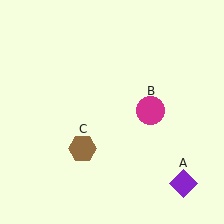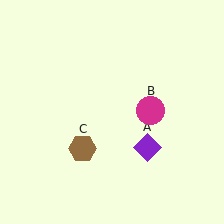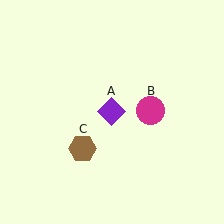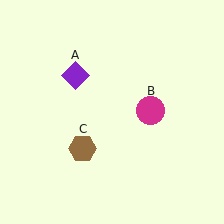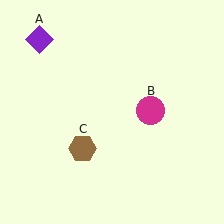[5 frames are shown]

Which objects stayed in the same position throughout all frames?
Magenta circle (object B) and brown hexagon (object C) remained stationary.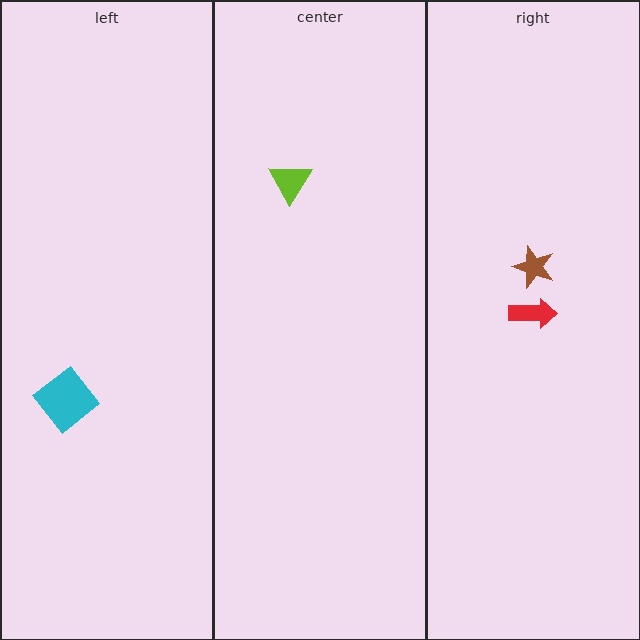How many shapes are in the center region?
1.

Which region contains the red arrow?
The right region.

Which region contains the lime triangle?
The center region.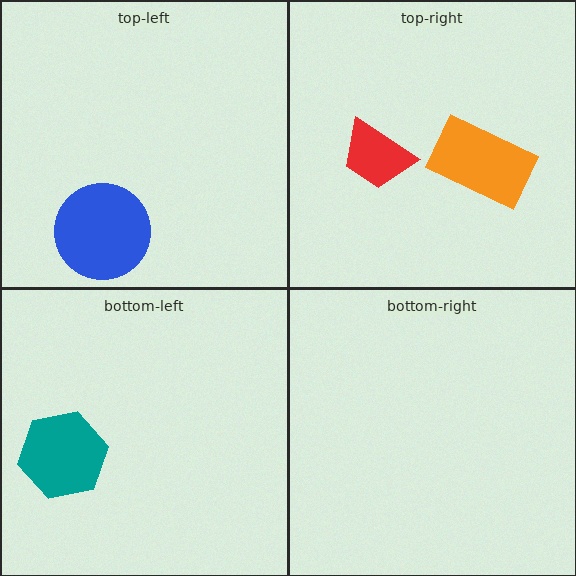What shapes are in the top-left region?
The blue circle.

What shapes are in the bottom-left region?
The teal hexagon.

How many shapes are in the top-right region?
2.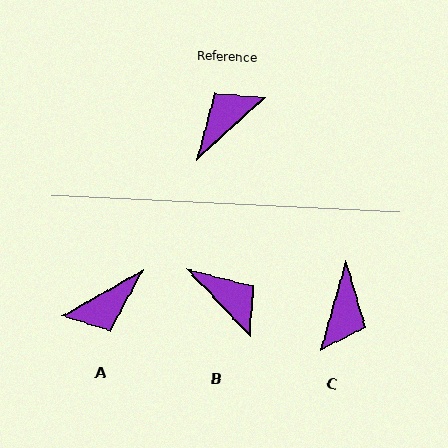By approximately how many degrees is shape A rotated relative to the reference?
Approximately 167 degrees counter-clockwise.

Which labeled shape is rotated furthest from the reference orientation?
A, about 167 degrees away.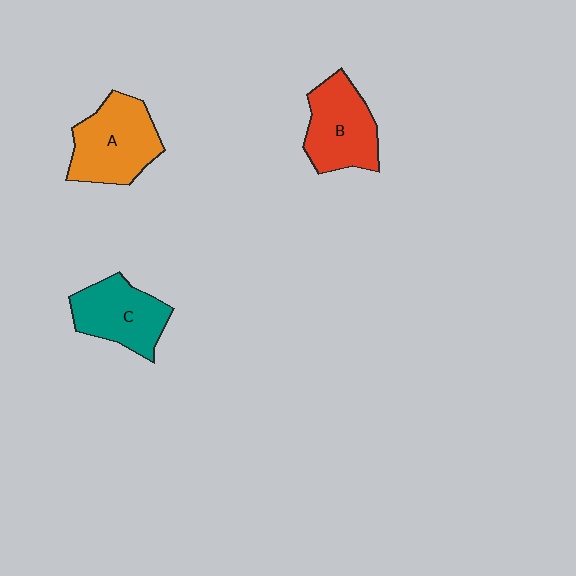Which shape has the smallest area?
Shape C (teal).